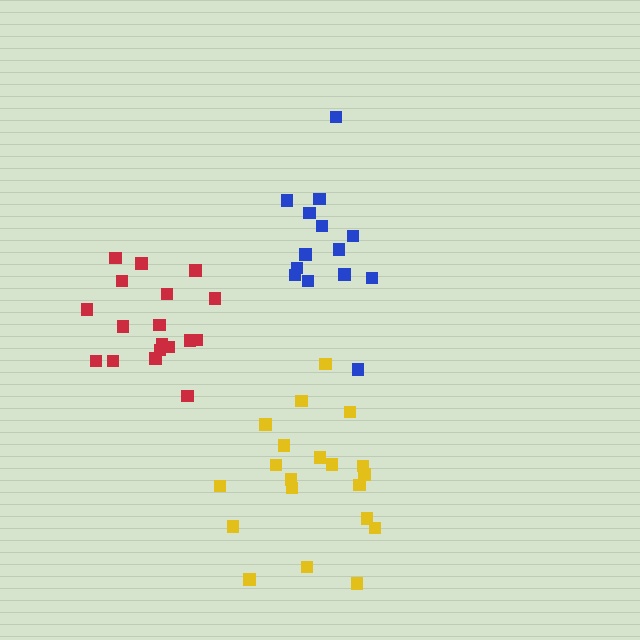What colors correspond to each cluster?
The clusters are colored: red, yellow, blue.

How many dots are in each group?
Group 1: 18 dots, Group 2: 20 dots, Group 3: 14 dots (52 total).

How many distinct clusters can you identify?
There are 3 distinct clusters.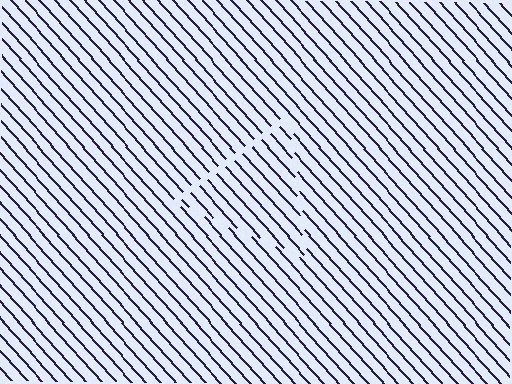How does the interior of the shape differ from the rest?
The interior of the shape contains the same grating, shifted by half a period — the contour is defined by the phase discontinuity where line-ends from the inner and outer gratings abut.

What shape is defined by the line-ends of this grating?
An illusory triangle. The interior of the shape contains the same grating, shifted by half a period — the contour is defined by the phase discontinuity where line-ends from the inner and outer gratings abut.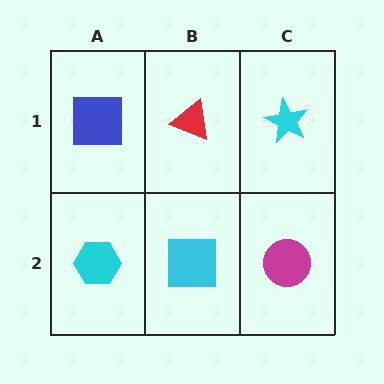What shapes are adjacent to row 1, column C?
A magenta circle (row 2, column C), a red triangle (row 1, column B).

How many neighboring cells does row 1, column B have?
3.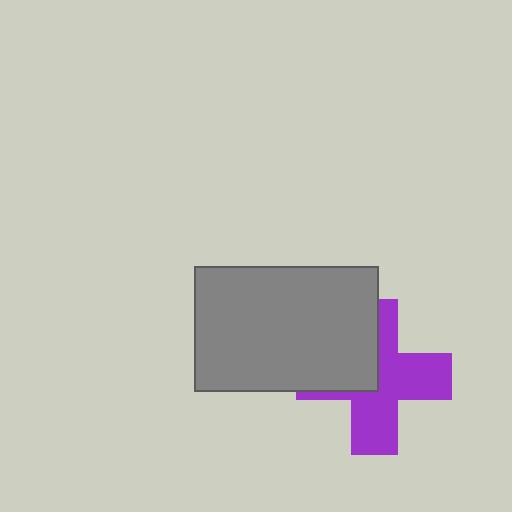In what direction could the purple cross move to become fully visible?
The purple cross could move toward the lower-right. That would shift it out from behind the gray rectangle entirely.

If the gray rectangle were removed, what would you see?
You would see the complete purple cross.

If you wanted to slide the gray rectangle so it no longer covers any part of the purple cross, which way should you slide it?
Slide it toward the upper-left — that is the most direct way to separate the two shapes.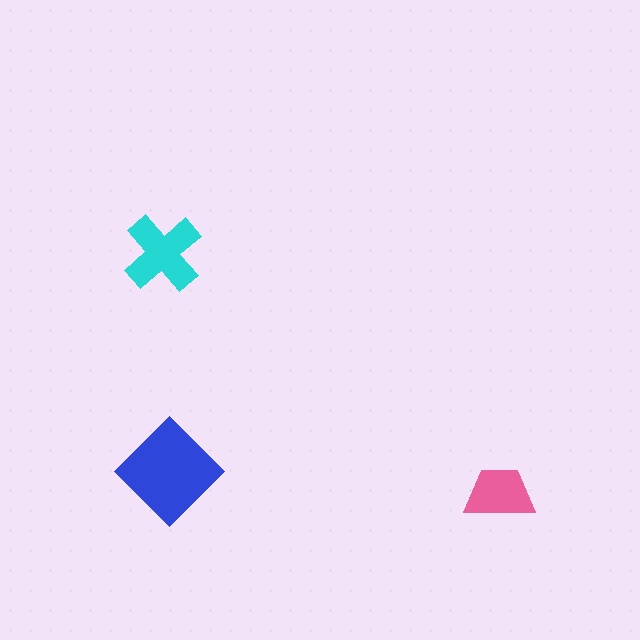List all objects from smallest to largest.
The pink trapezoid, the cyan cross, the blue diamond.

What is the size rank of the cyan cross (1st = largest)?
2nd.